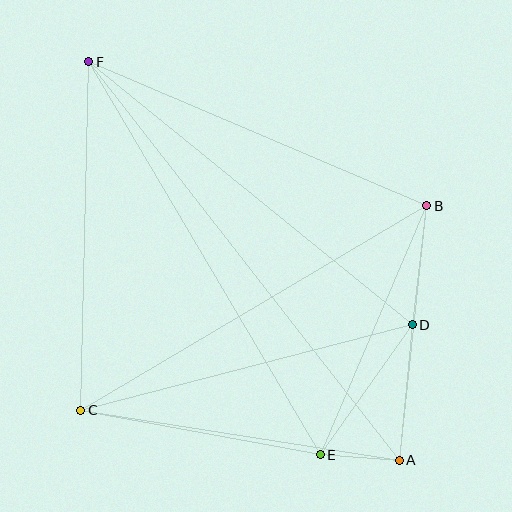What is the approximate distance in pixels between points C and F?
The distance between C and F is approximately 348 pixels.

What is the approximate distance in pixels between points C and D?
The distance between C and D is approximately 343 pixels.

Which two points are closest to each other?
Points A and E are closest to each other.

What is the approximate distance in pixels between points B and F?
The distance between B and F is approximately 368 pixels.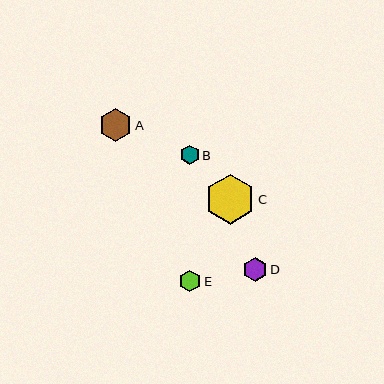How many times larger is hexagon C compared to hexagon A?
Hexagon C is approximately 1.5 times the size of hexagon A.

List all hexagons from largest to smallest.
From largest to smallest: C, A, D, E, B.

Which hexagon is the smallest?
Hexagon B is the smallest with a size of approximately 19 pixels.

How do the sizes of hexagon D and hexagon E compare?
Hexagon D and hexagon E are approximately the same size.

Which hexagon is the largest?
Hexagon C is the largest with a size of approximately 50 pixels.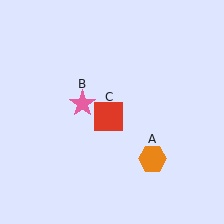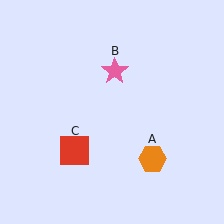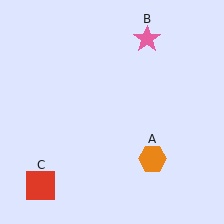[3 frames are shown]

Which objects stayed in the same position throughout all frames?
Orange hexagon (object A) remained stationary.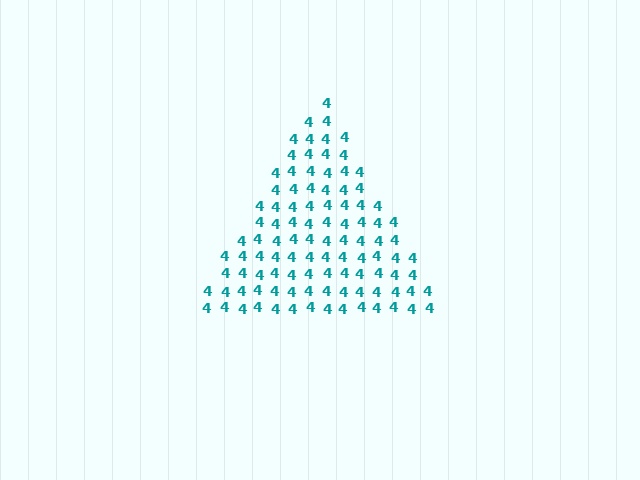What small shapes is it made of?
It is made of small digit 4's.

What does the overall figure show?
The overall figure shows a triangle.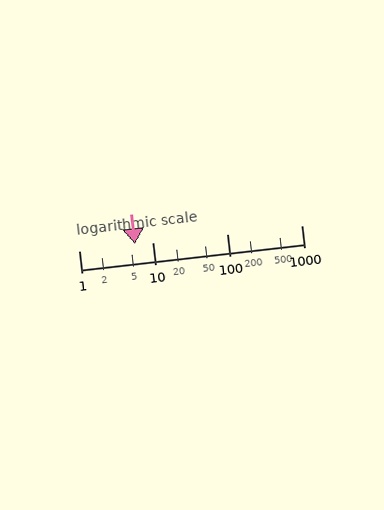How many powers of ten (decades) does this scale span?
The scale spans 3 decades, from 1 to 1000.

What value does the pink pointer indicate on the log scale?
The pointer indicates approximately 5.7.